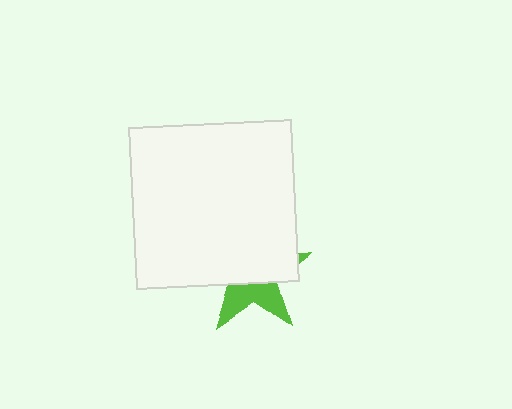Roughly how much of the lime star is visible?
A small part of it is visible (roughly 38%).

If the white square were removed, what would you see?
You would see the complete lime star.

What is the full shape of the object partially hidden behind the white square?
The partially hidden object is a lime star.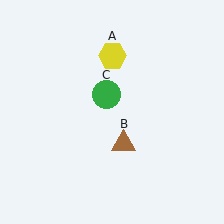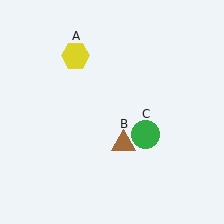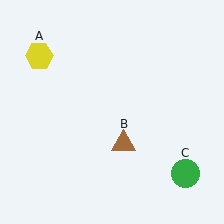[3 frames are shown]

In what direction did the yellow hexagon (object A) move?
The yellow hexagon (object A) moved left.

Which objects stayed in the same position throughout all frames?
Brown triangle (object B) remained stationary.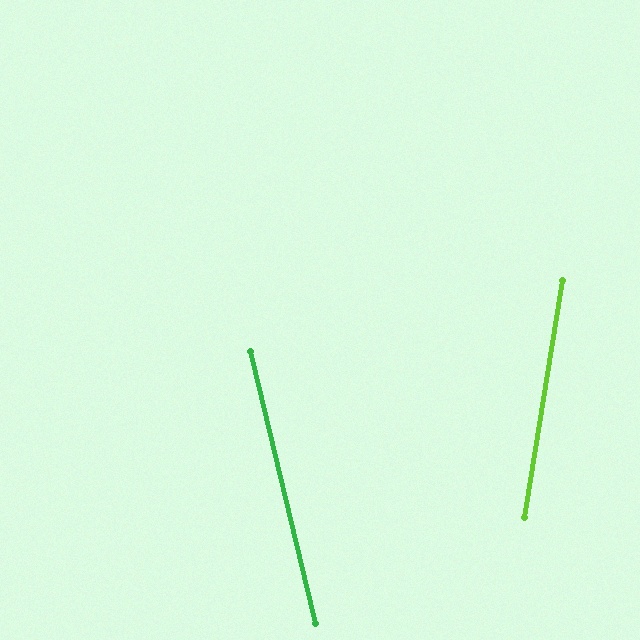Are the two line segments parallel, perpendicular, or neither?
Neither parallel nor perpendicular — they differ by about 23°.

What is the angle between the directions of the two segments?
Approximately 23 degrees.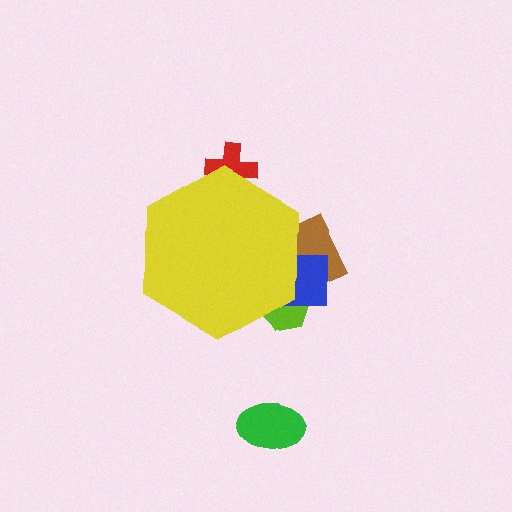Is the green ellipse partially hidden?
No, the green ellipse is fully visible.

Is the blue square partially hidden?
Yes, the blue square is partially hidden behind the yellow hexagon.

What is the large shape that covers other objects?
A yellow hexagon.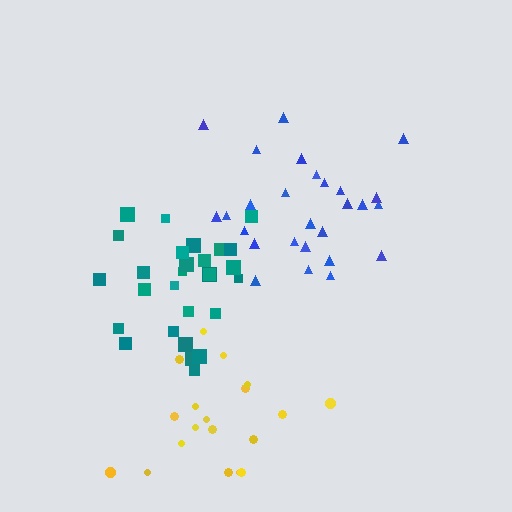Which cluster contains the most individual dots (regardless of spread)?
Teal (29).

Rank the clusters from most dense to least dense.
teal, blue, yellow.